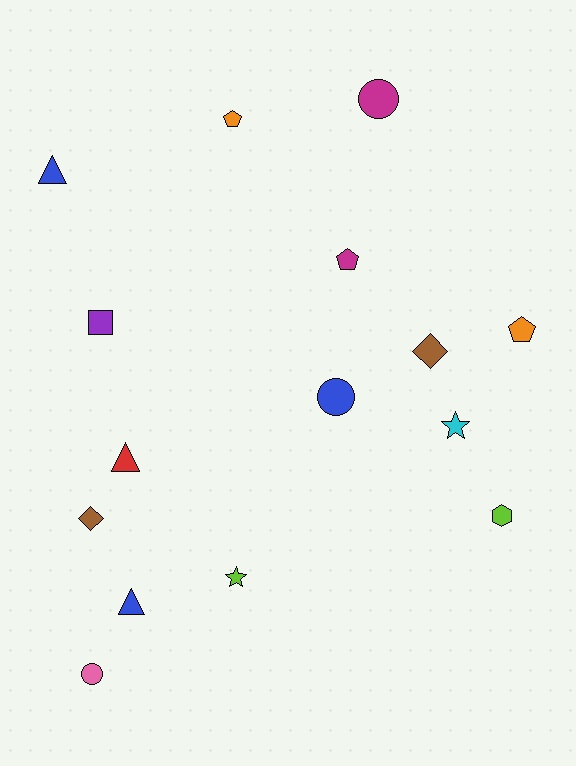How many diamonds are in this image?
There are 2 diamonds.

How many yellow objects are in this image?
There are no yellow objects.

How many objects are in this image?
There are 15 objects.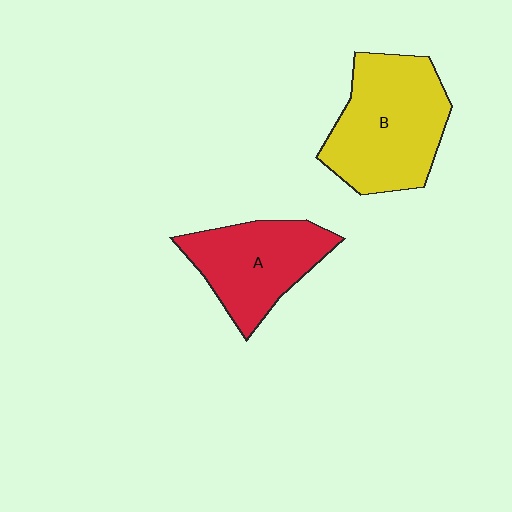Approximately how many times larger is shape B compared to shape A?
Approximately 1.3 times.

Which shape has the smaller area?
Shape A (red).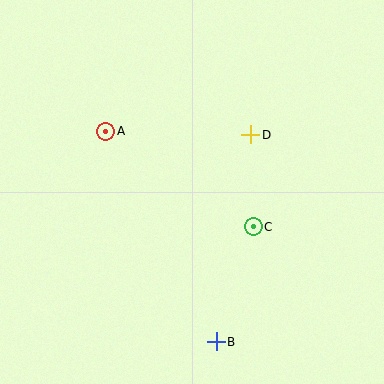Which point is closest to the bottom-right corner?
Point B is closest to the bottom-right corner.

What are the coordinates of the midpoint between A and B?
The midpoint between A and B is at (161, 236).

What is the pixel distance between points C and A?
The distance between C and A is 176 pixels.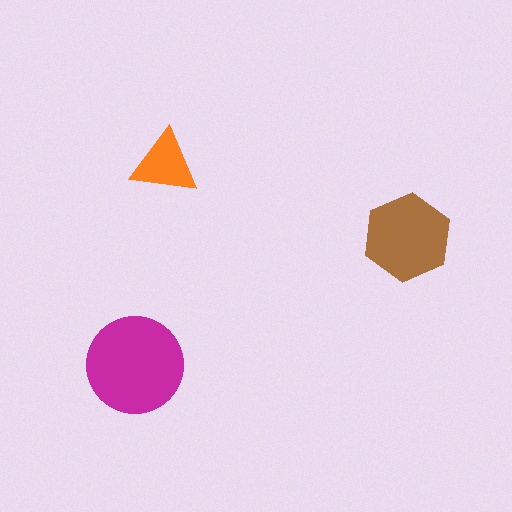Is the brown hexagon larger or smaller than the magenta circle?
Smaller.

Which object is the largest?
The magenta circle.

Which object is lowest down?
The magenta circle is bottommost.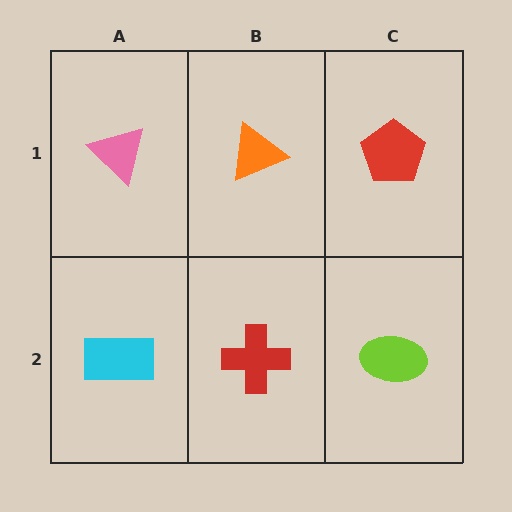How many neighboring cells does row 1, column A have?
2.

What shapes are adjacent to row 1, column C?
A lime ellipse (row 2, column C), an orange triangle (row 1, column B).